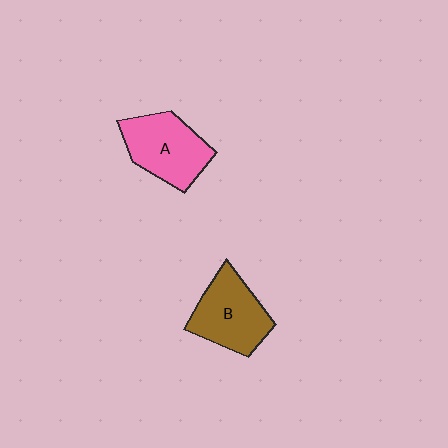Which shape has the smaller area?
Shape B (brown).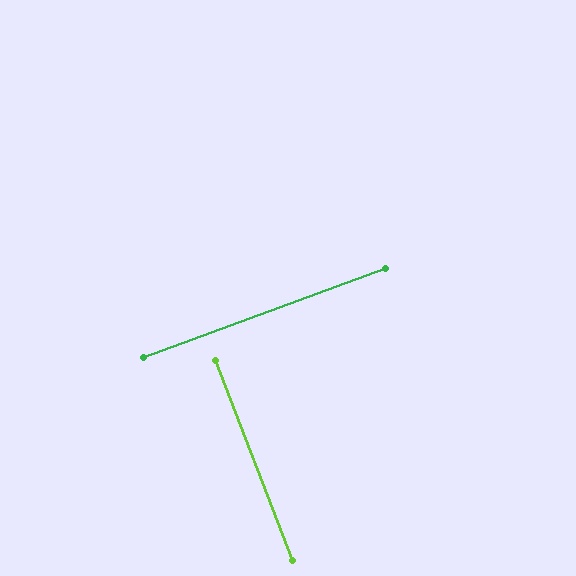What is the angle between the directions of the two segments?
Approximately 89 degrees.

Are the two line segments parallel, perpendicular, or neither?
Perpendicular — they meet at approximately 89°.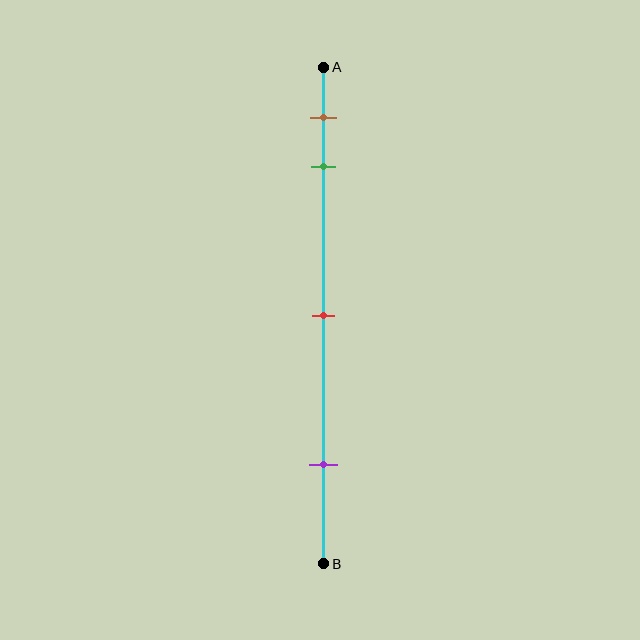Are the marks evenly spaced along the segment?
No, the marks are not evenly spaced.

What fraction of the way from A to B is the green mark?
The green mark is approximately 20% (0.2) of the way from A to B.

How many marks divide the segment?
There are 4 marks dividing the segment.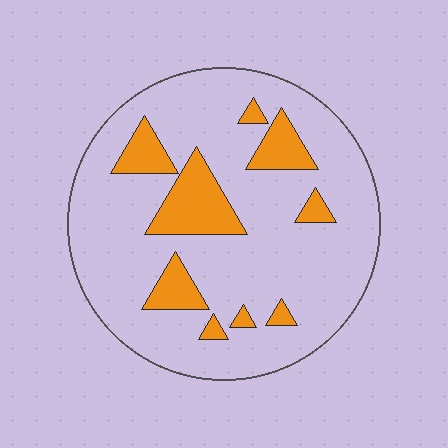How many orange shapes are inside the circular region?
9.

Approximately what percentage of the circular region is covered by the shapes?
Approximately 20%.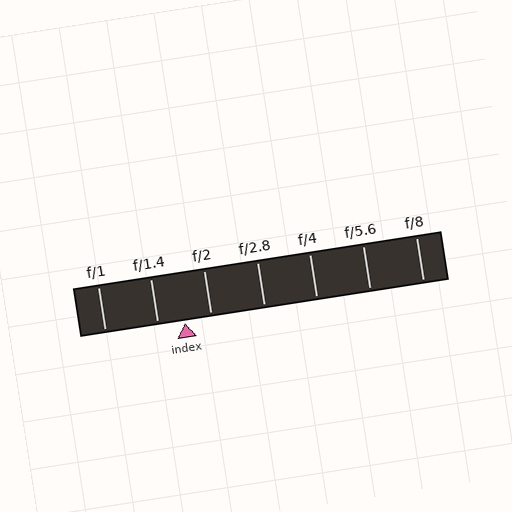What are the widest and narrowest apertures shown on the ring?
The widest aperture shown is f/1 and the narrowest is f/8.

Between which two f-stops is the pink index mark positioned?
The index mark is between f/1.4 and f/2.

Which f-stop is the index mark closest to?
The index mark is closest to f/2.